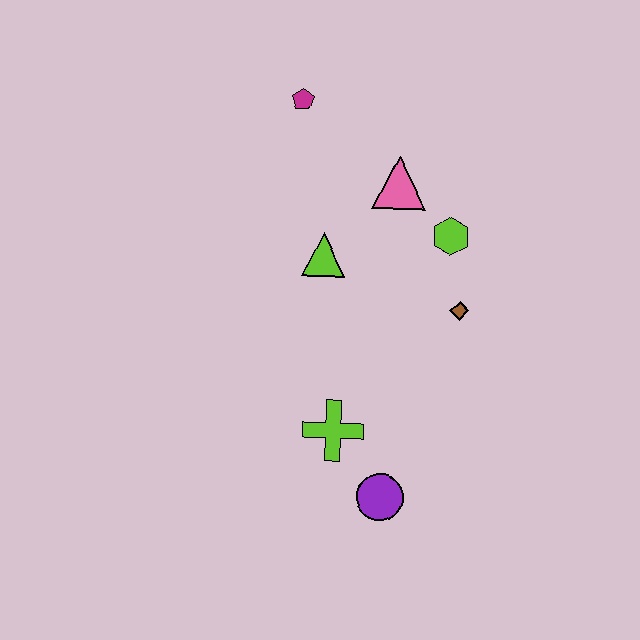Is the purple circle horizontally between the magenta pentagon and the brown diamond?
Yes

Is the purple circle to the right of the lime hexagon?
No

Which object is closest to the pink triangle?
The lime hexagon is closest to the pink triangle.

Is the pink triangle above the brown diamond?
Yes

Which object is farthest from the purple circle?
The magenta pentagon is farthest from the purple circle.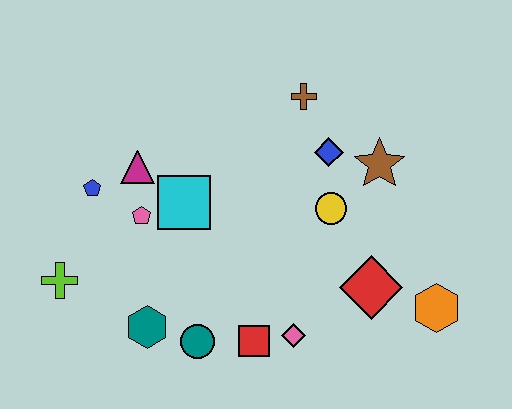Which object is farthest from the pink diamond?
The blue pentagon is farthest from the pink diamond.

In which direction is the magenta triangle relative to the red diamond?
The magenta triangle is to the left of the red diamond.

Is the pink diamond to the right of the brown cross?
No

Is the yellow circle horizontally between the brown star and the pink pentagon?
Yes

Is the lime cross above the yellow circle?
No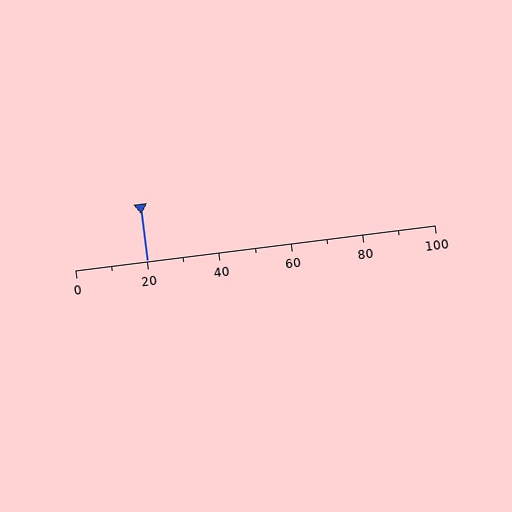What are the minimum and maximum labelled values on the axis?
The axis runs from 0 to 100.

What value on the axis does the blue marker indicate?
The marker indicates approximately 20.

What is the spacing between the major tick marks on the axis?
The major ticks are spaced 20 apart.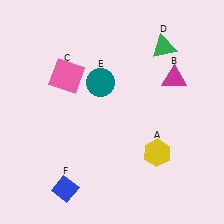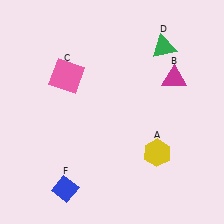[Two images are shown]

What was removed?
The teal circle (E) was removed in Image 2.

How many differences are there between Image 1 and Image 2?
There is 1 difference between the two images.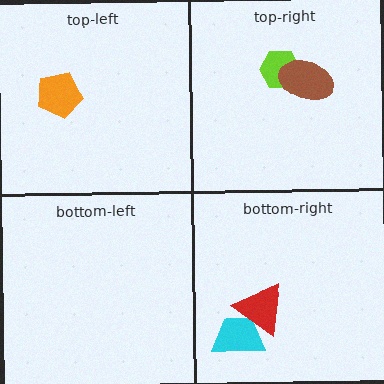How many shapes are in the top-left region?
1.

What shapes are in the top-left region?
The orange pentagon.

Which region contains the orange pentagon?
The top-left region.